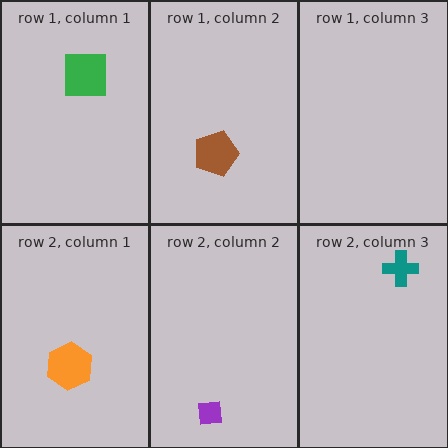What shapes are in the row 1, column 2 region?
The brown pentagon.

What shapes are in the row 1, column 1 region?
The green square.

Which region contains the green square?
The row 1, column 1 region.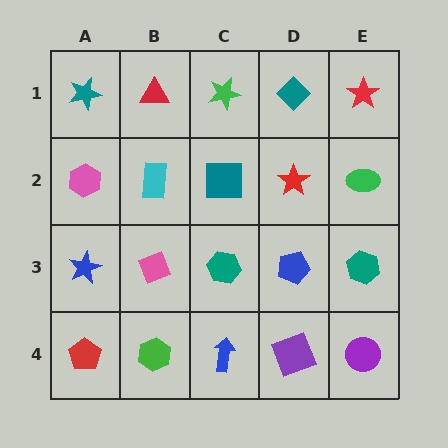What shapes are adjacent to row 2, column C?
A green star (row 1, column C), a teal hexagon (row 3, column C), a cyan rectangle (row 2, column B), a red star (row 2, column D).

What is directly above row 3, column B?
A cyan rectangle.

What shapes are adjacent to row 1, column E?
A green ellipse (row 2, column E), a teal diamond (row 1, column D).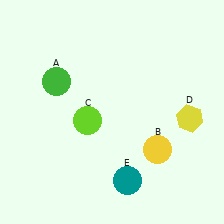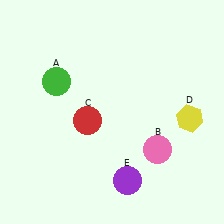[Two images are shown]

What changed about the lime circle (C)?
In Image 1, C is lime. In Image 2, it changed to red.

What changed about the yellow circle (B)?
In Image 1, B is yellow. In Image 2, it changed to pink.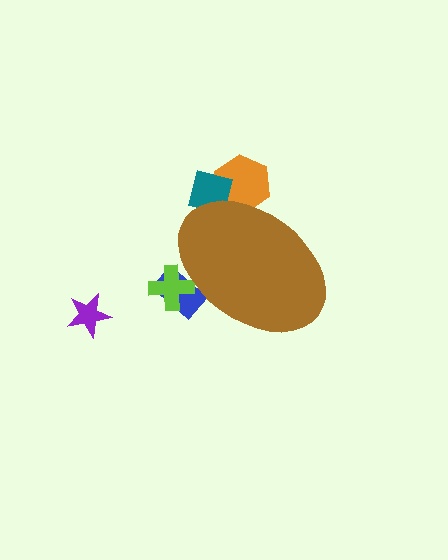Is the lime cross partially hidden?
Yes, the lime cross is partially hidden behind the brown ellipse.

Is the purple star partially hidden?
No, the purple star is fully visible.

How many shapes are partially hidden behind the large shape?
4 shapes are partially hidden.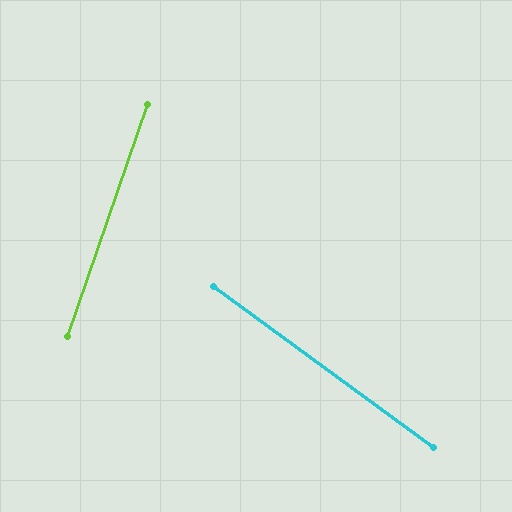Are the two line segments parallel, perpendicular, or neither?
Neither parallel nor perpendicular — they differ by about 73°.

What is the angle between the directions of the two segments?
Approximately 73 degrees.